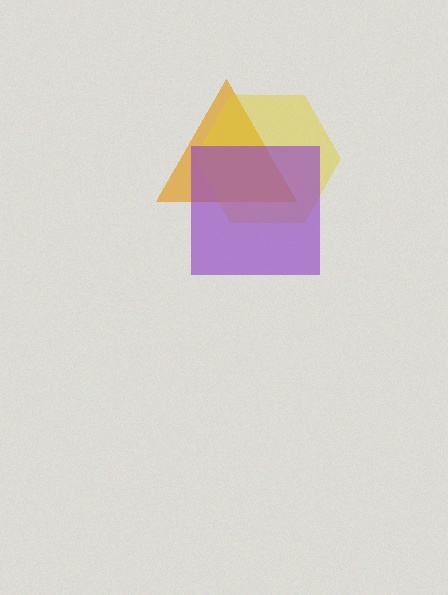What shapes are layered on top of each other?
The layered shapes are: an orange triangle, a yellow hexagon, a purple square.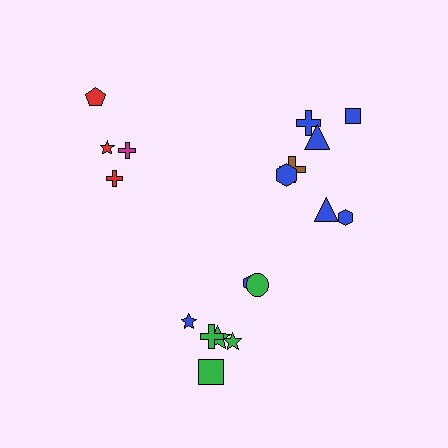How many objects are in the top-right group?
There are 7 objects.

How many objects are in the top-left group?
There are 4 objects.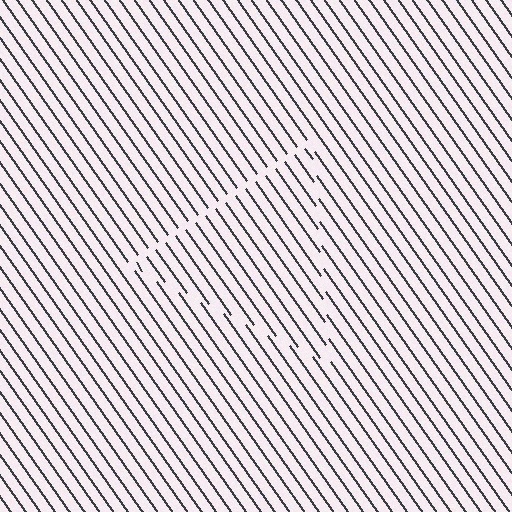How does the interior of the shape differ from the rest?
The interior of the shape contains the same grating, shifted by half a period — the contour is defined by the phase discontinuity where line-ends from the inner and outer gratings abut.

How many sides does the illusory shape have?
3 sides — the line-ends trace a triangle.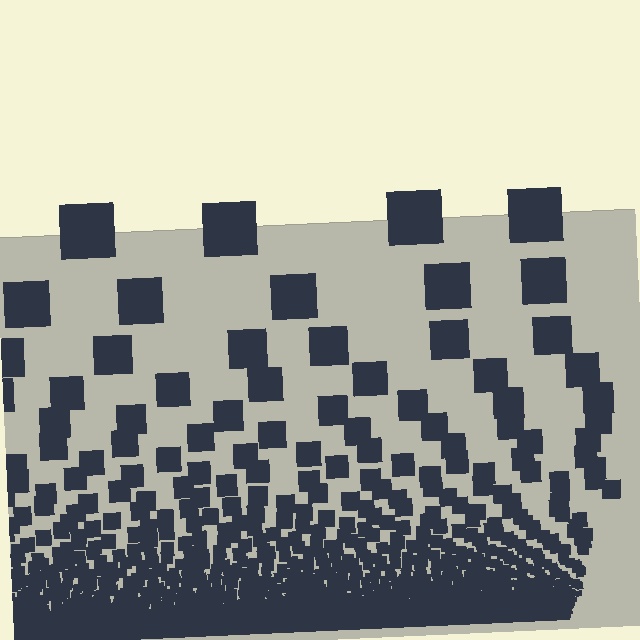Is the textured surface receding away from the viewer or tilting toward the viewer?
The surface appears to tilt toward the viewer. Texture elements get larger and sparser toward the top.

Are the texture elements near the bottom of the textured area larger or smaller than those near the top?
Smaller. The gradient is inverted — elements near the bottom are smaller and denser.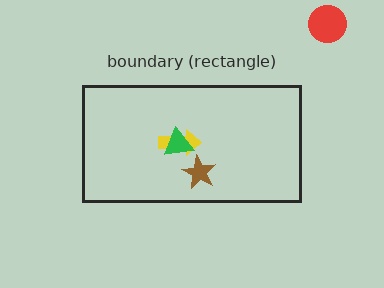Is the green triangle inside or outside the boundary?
Inside.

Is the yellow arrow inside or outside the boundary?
Inside.